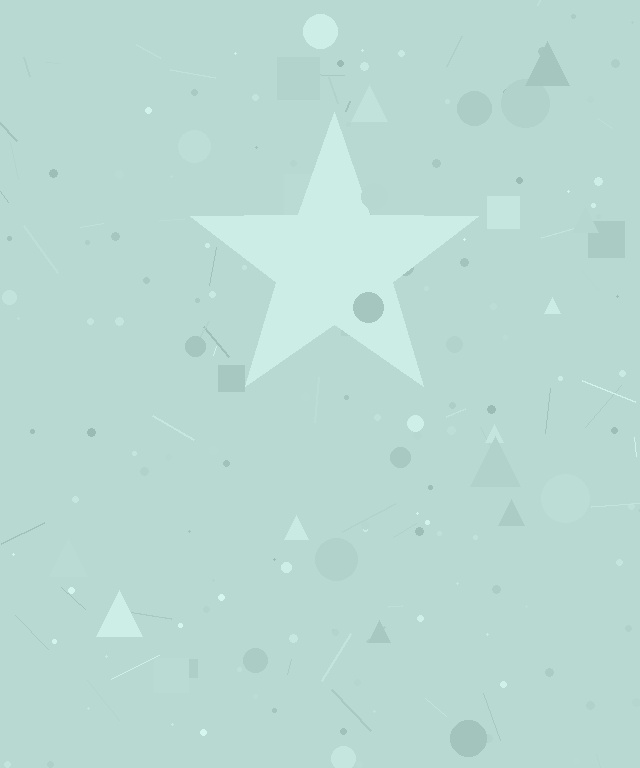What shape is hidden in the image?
A star is hidden in the image.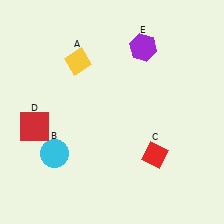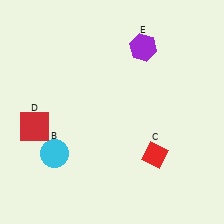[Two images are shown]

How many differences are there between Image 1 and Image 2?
There is 1 difference between the two images.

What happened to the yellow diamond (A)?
The yellow diamond (A) was removed in Image 2. It was in the top-left area of Image 1.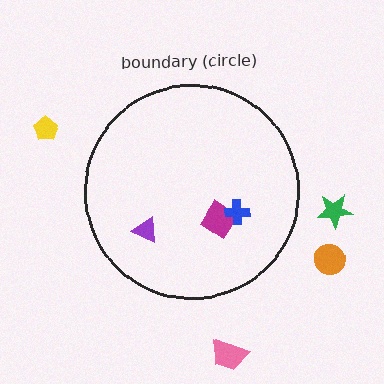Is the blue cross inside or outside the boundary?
Inside.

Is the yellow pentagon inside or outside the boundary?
Outside.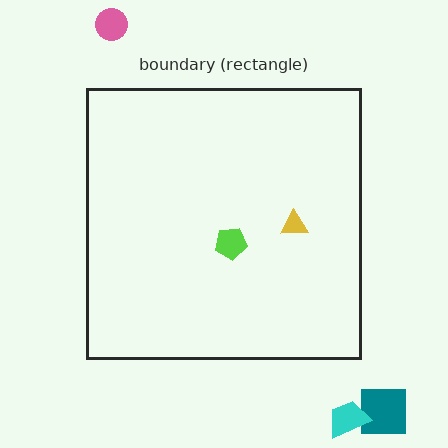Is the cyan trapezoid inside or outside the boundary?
Outside.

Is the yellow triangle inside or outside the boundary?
Inside.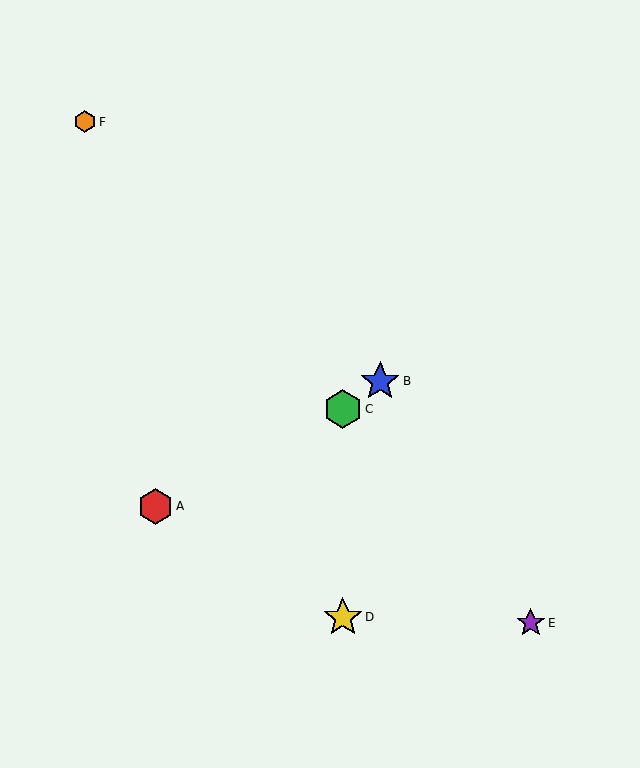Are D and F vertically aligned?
No, D is at x≈343 and F is at x≈85.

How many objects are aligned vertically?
2 objects (C, D) are aligned vertically.